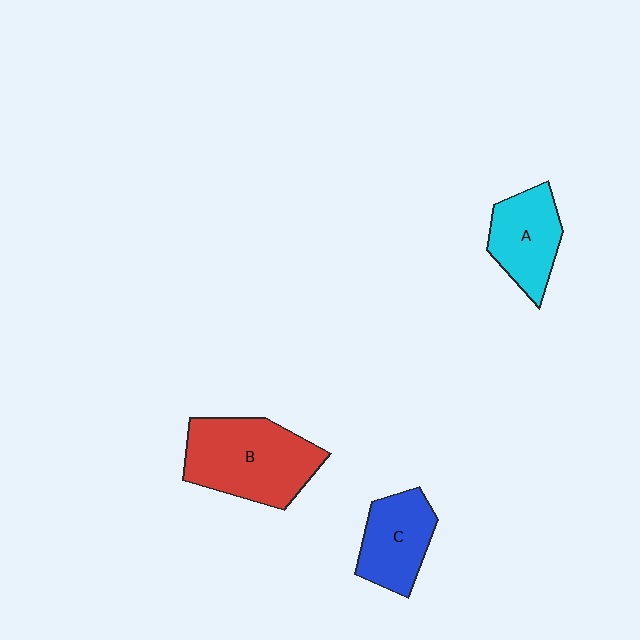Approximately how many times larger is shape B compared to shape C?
Approximately 1.6 times.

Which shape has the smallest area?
Shape C (blue).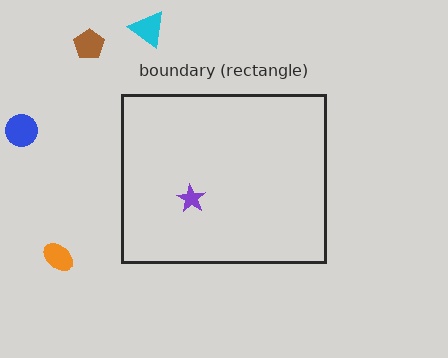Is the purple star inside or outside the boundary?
Inside.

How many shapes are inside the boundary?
1 inside, 4 outside.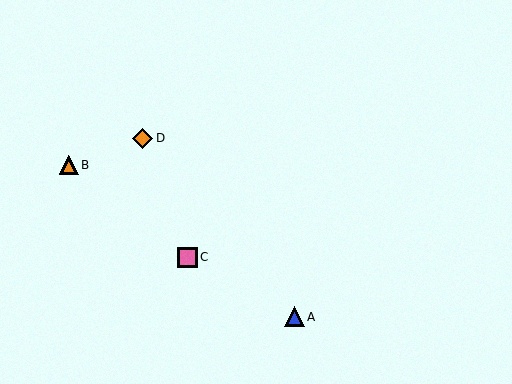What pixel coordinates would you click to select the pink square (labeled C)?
Click at (187, 257) to select the pink square C.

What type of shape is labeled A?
Shape A is a blue triangle.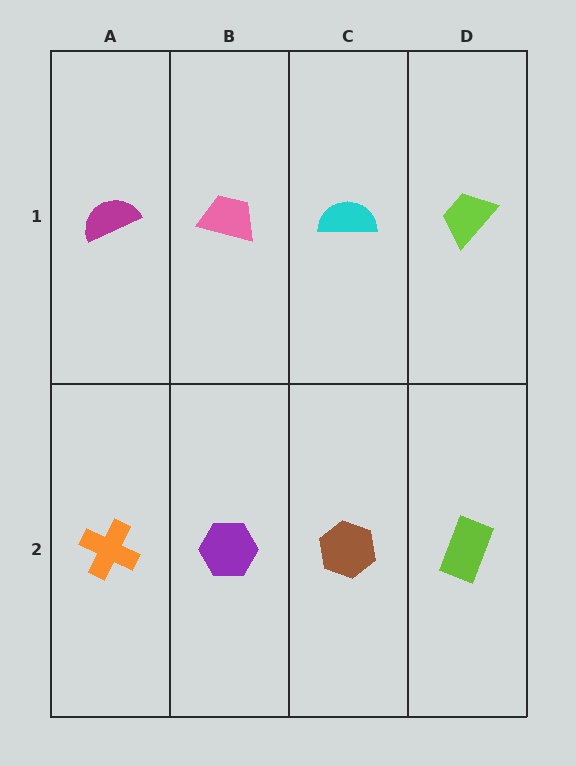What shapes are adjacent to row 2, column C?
A cyan semicircle (row 1, column C), a purple hexagon (row 2, column B), a lime rectangle (row 2, column D).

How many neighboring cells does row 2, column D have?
2.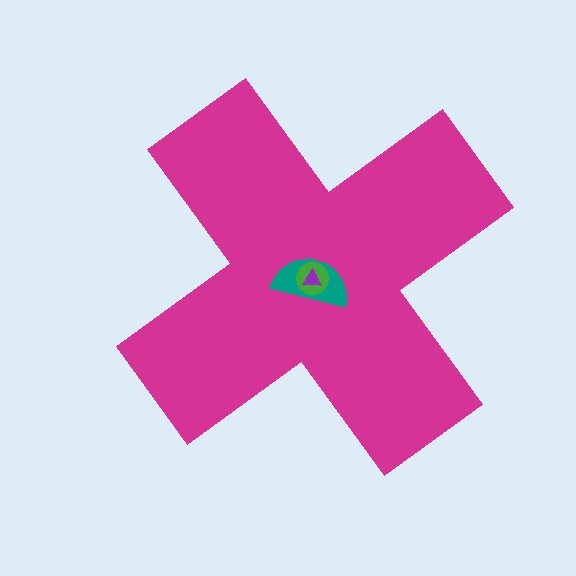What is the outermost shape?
The magenta cross.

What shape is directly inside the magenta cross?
The teal semicircle.